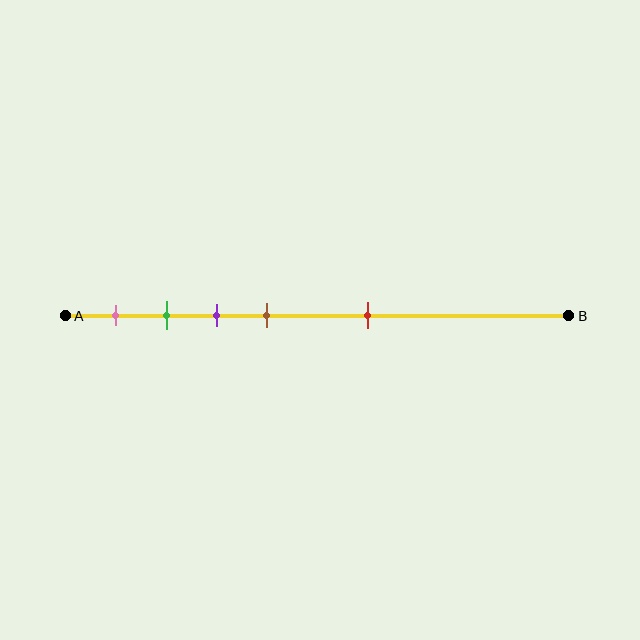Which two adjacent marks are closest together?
The green and purple marks are the closest adjacent pair.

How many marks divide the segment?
There are 5 marks dividing the segment.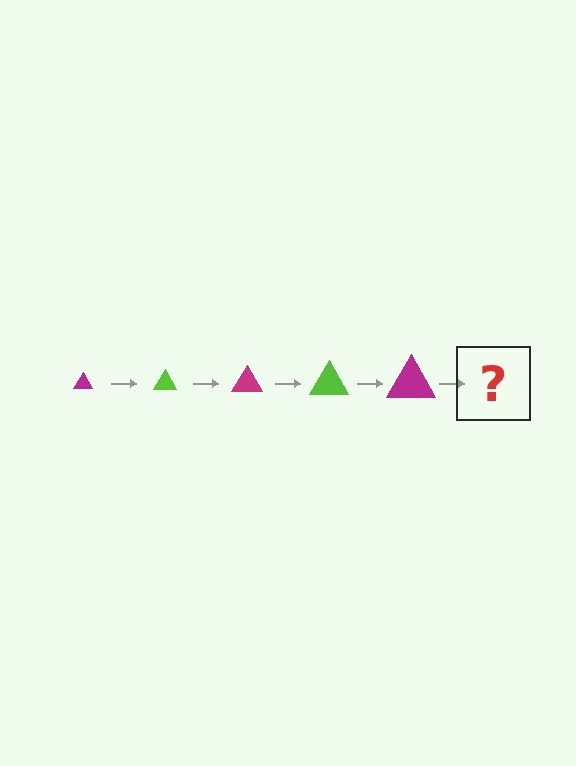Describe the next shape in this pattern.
It should be a lime triangle, larger than the previous one.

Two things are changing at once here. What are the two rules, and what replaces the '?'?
The two rules are that the triangle grows larger each step and the color cycles through magenta and lime. The '?' should be a lime triangle, larger than the previous one.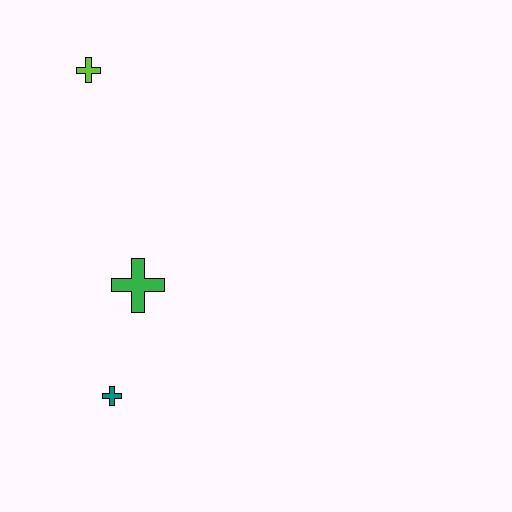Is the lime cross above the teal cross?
Yes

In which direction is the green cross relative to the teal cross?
The green cross is above the teal cross.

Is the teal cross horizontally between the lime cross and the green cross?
Yes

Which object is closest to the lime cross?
The green cross is closest to the lime cross.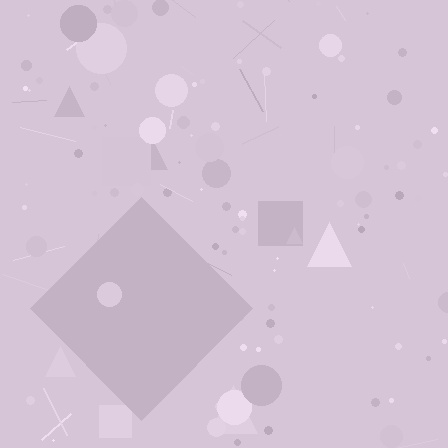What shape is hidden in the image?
A diamond is hidden in the image.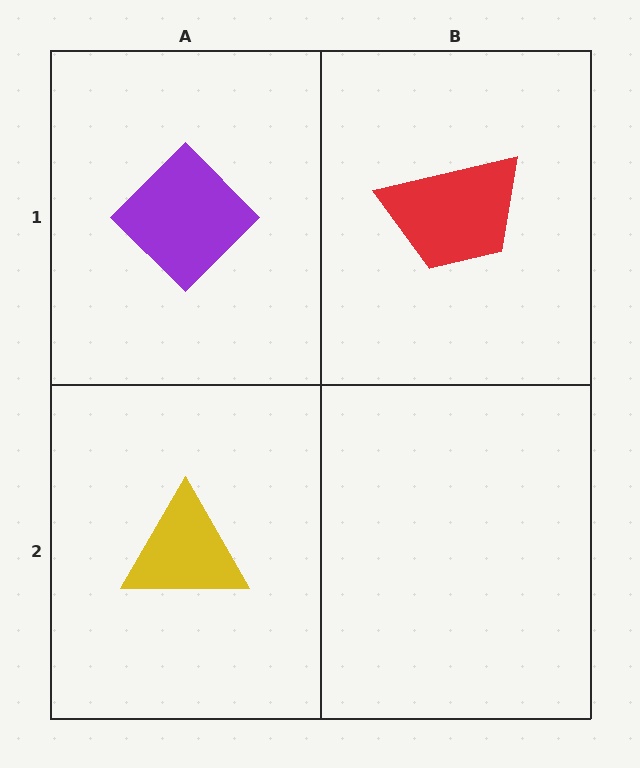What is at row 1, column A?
A purple diamond.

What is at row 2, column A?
A yellow triangle.